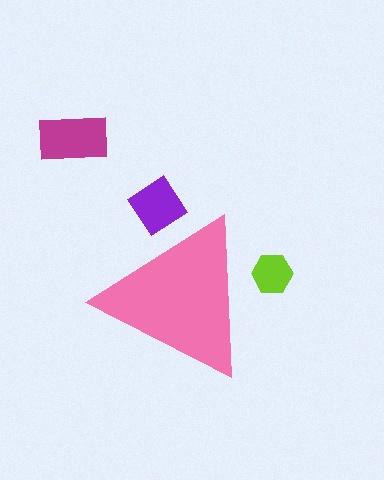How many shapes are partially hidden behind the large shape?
2 shapes are partially hidden.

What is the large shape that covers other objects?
A pink triangle.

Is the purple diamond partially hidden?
Yes, the purple diamond is partially hidden behind the pink triangle.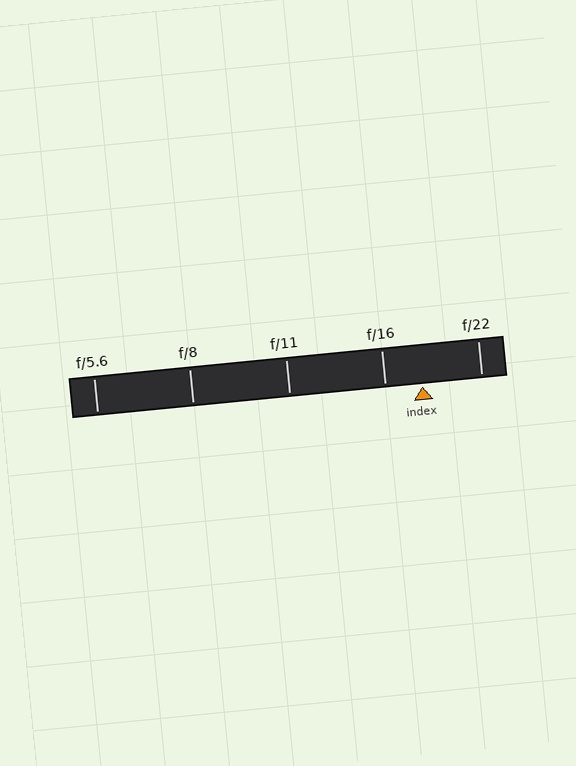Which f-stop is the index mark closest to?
The index mark is closest to f/16.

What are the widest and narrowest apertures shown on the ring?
The widest aperture shown is f/5.6 and the narrowest is f/22.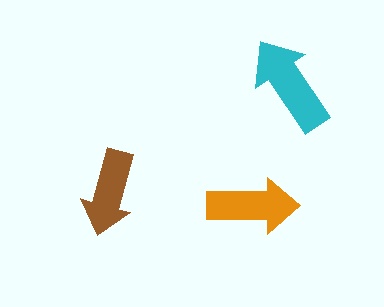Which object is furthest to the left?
The brown arrow is leftmost.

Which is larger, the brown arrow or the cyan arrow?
The cyan one.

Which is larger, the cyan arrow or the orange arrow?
The cyan one.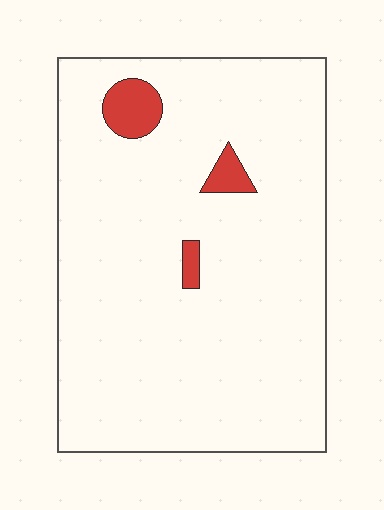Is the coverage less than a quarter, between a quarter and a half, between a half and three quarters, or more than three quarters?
Less than a quarter.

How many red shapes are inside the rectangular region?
3.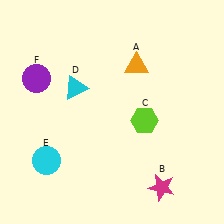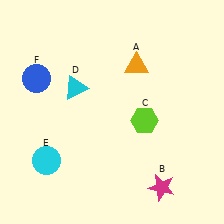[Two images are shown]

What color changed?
The circle (F) changed from purple in Image 1 to blue in Image 2.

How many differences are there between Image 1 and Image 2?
There is 1 difference between the two images.